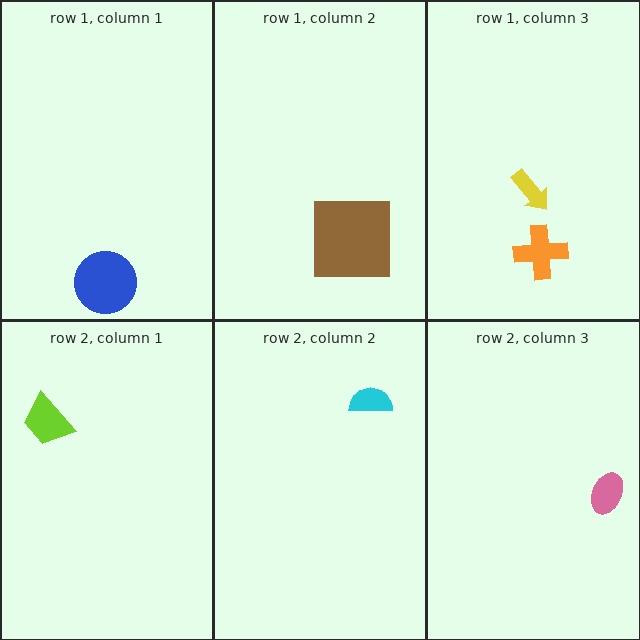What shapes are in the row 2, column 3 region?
The pink ellipse.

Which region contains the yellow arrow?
The row 1, column 3 region.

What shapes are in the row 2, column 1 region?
The lime trapezoid.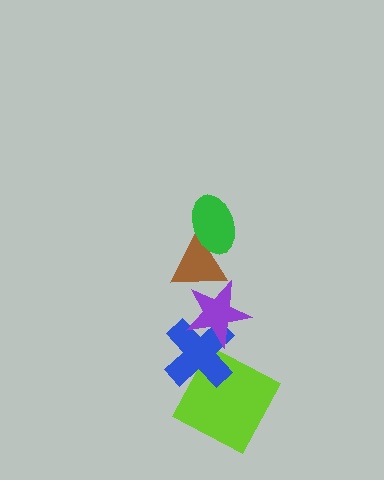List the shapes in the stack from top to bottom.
From top to bottom: the green ellipse, the brown triangle, the purple star, the blue cross, the lime square.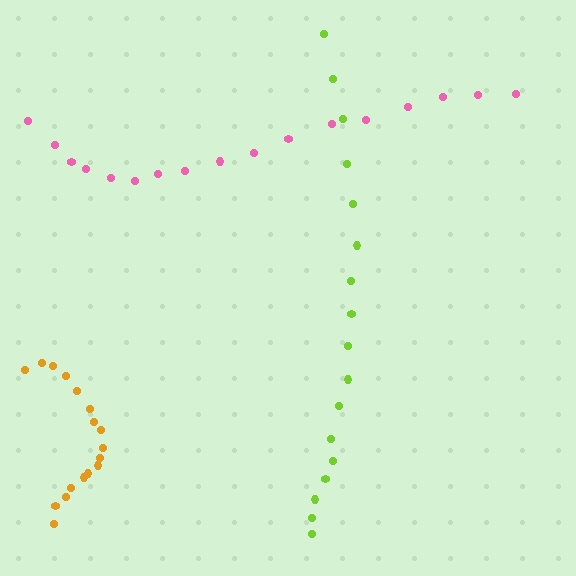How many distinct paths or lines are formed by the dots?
There are 3 distinct paths.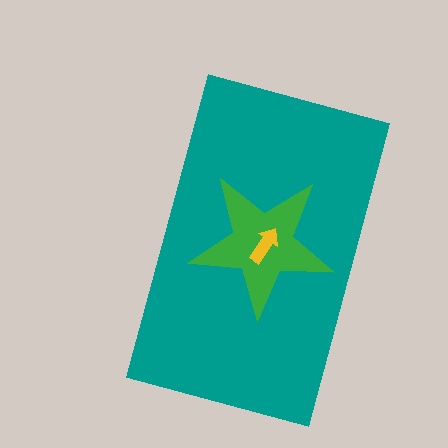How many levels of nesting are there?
3.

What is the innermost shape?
The yellow arrow.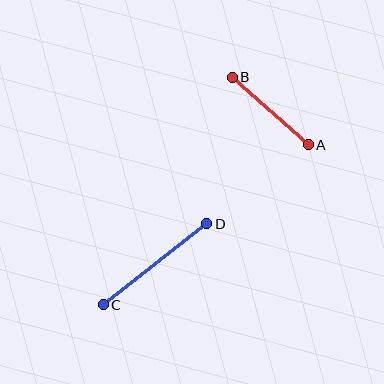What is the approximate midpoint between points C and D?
The midpoint is at approximately (155, 264) pixels.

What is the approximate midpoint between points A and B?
The midpoint is at approximately (270, 111) pixels.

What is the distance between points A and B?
The distance is approximately 102 pixels.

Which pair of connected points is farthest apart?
Points C and D are farthest apart.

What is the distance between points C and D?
The distance is approximately 131 pixels.